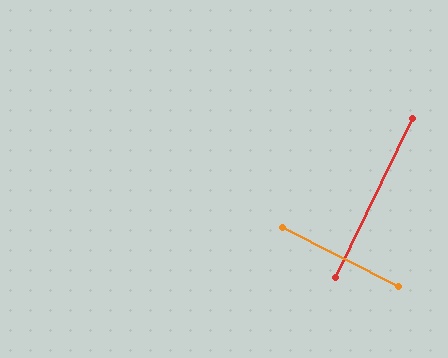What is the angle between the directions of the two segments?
Approximately 89 degrees.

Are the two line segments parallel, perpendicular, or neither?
Perpendicular — they meet at approximately 89°.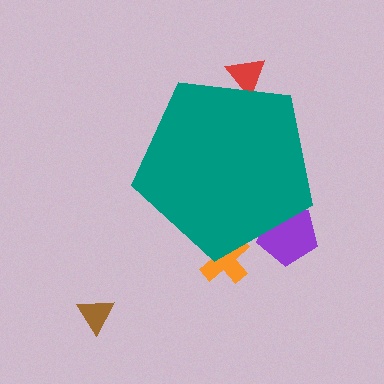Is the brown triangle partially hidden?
No, the brown triangle is fully visible.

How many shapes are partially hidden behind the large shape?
3 shapes are partially hidden.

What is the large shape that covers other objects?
A teal pentagon.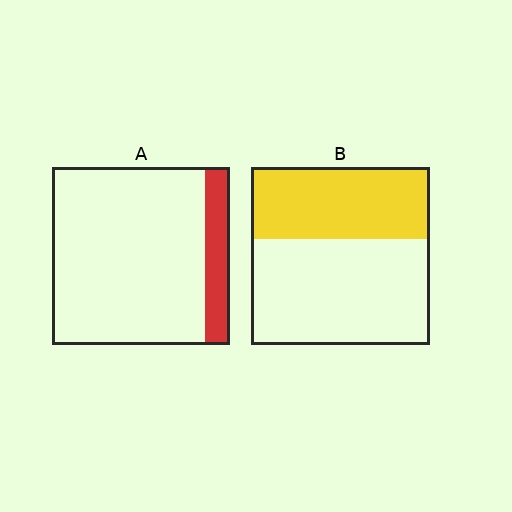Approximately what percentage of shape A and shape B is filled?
A is approximately 15% and B is approximately 40%.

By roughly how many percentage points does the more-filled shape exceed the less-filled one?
By roughly 25 percentage points (B over A).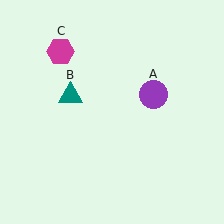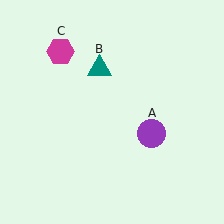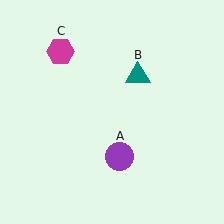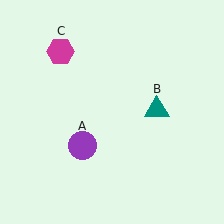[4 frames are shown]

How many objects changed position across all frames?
2 objects changed position: purple circle (object A), teal triangle (object B).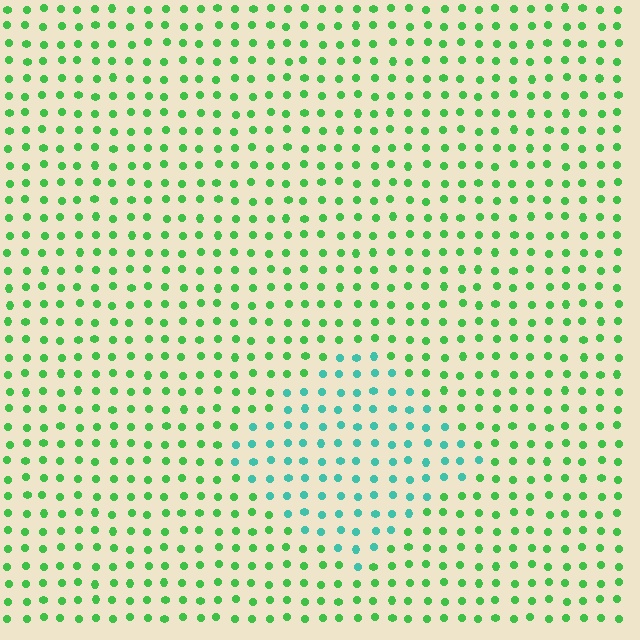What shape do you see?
I see a diamond.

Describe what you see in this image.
The image is filled with small green elements in a uniform arrangement. A diamond-shaped region is visible where the elements are tinted to a slightly different hue, forming a subtle color boundary.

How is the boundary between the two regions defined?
The boundary is defined purely by a slight shift in hue (about 45 degrees). Spacing, size, and orientation are identical on both sides.